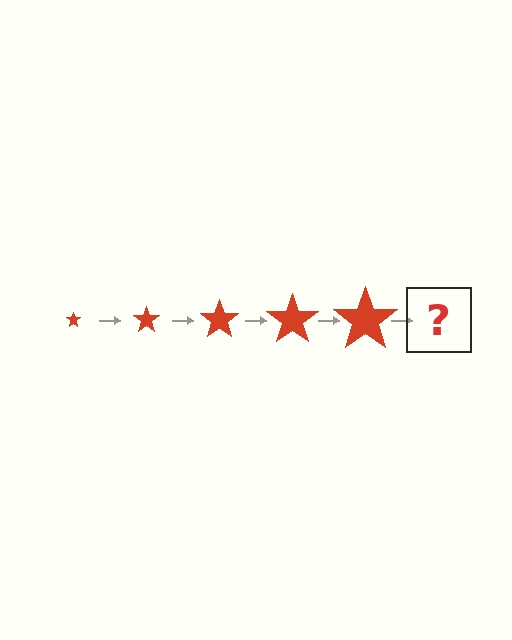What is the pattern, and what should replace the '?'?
The pattern is that the star gets progressively larger each step. The '?' should be a red star, larger than the previous one.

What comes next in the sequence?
The next element should be a red star, larger than the previous one.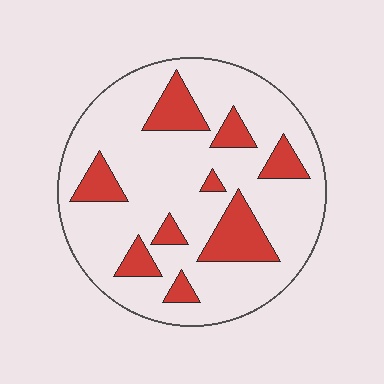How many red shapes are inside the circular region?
9.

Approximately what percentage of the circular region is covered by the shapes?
Approximately 20%.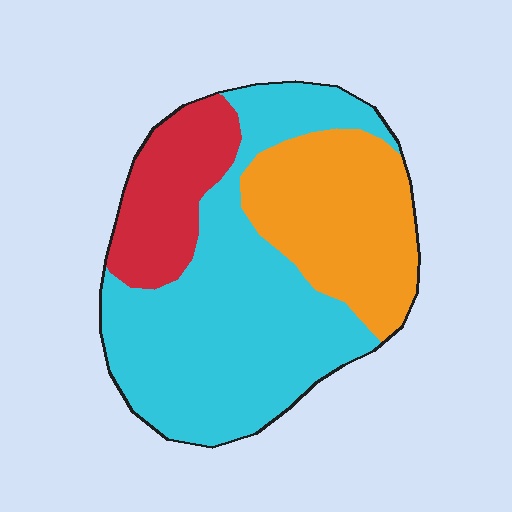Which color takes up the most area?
Cyan, at roughly 55%.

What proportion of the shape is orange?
Orange covers roughly 30% of the shape.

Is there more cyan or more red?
Cyan.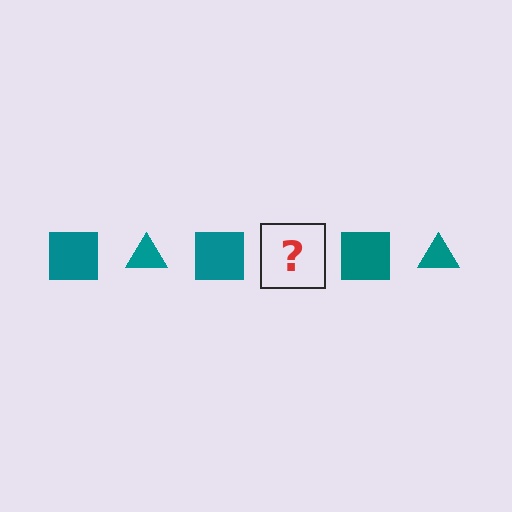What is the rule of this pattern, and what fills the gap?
The rule is that the pattern cycles through square, triangle shapes in teal. The gap should be filled with a teal triangle.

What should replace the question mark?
The question mark should be replaced with a teal triangle.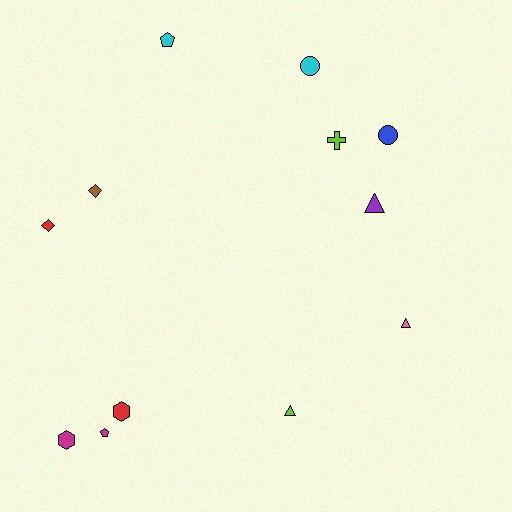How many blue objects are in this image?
There is 1 blue object.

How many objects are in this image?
There are 12 objects.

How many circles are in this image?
There are 2 circles.